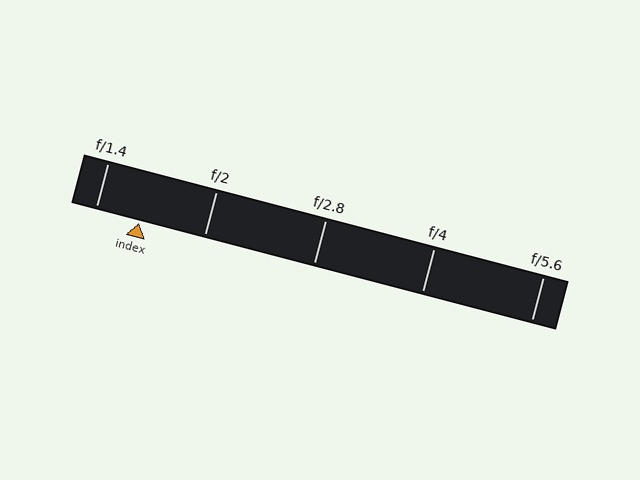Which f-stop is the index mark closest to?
The index mark is closest to f/1.4.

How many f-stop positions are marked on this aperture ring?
There are 5 f-stop positions marked.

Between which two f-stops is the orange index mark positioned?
The index mark is between f/1.4 and f/2.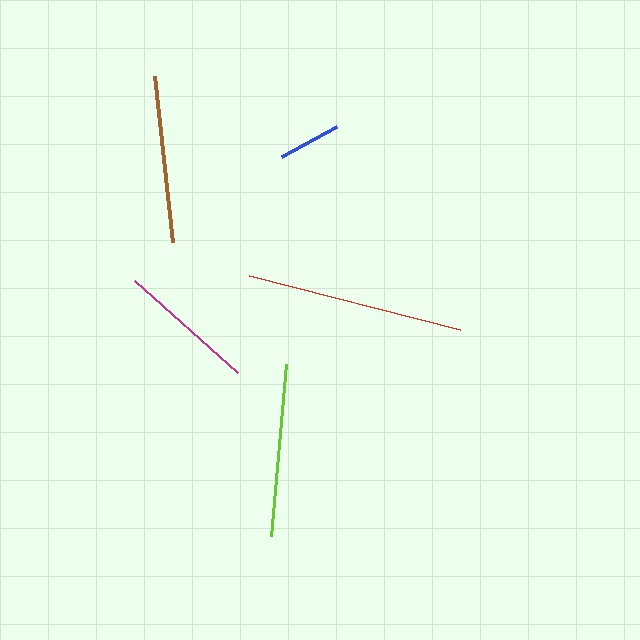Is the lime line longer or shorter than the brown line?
The lime line is longer than the brown line.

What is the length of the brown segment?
The brown segment is approximately 168 pixels long.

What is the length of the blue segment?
The blue segment is approximately 62 pixels long.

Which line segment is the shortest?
The blue line is the shortest at approximately 62 pixels.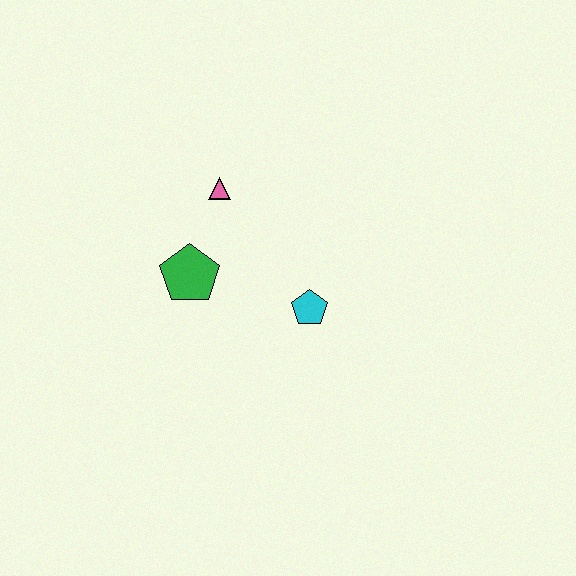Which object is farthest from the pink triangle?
The cyan pentagon is farthest from the pink triangle.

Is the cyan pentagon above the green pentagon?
No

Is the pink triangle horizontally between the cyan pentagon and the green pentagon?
Yes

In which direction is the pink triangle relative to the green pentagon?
The pink triangle is above the green pentagon.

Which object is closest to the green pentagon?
The pink triangle is closest to the green pentagon.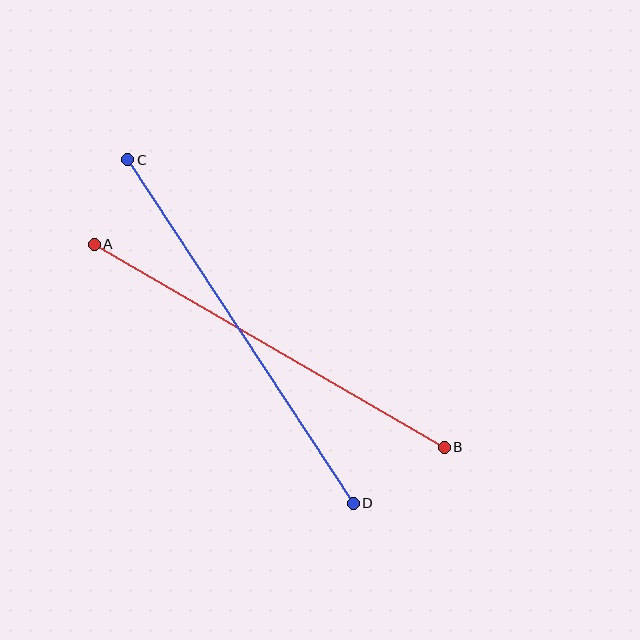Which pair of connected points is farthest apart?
Points C and D are farthest apart.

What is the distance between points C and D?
The distance is approximately 411 pixels.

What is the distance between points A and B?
The distance is approximately 405 pixels.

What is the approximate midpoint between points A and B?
The midpoint is at approximately (269, 346) pixels.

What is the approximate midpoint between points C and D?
The midpoint is at approximately (241, 332) pixels.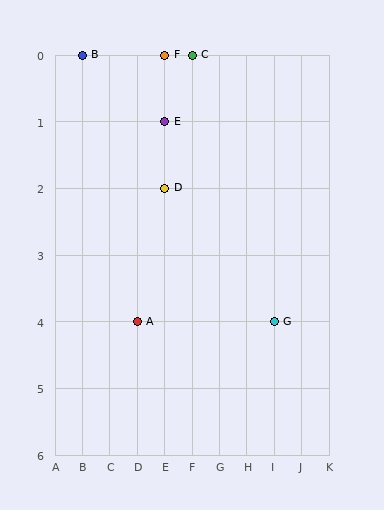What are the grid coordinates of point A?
Point A is at grid coordinates (D, 4).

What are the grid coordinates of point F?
Point F is at grid coordinates (E, 0).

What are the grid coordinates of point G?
Point G is at grid coordinates (I, 4).